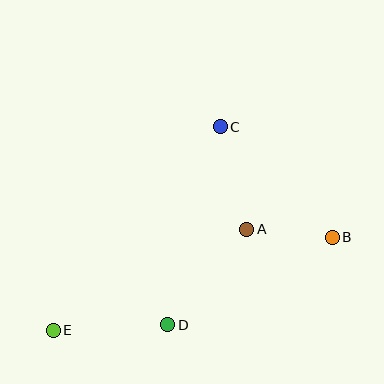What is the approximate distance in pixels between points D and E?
The distance between D and E is approximately 115 pixels.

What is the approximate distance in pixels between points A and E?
The distance between A and E is approximately 218 pixels.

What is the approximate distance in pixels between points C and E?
The distance between C and E is approximately 264 pixels.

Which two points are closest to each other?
Points A and B are closest to each other.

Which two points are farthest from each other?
Points B and E are farthest from each other.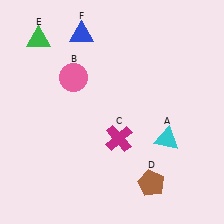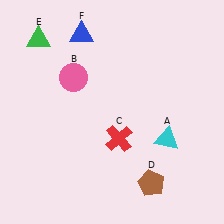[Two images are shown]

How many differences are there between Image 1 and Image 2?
There is 1 difference between the two images.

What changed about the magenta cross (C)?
In Image 1, C is magenta. In Image 2, it changed to red.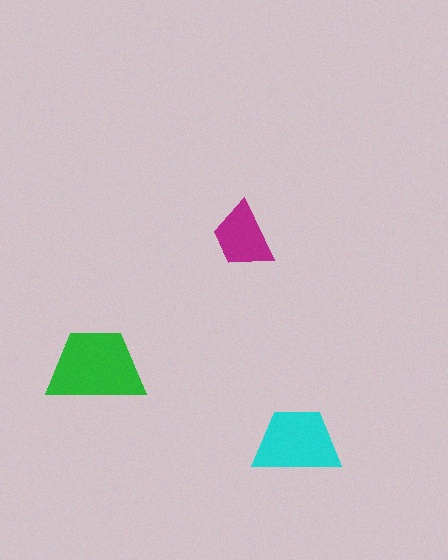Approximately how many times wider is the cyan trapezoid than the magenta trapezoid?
About 1.5 times wider.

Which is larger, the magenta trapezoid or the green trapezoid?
The green one.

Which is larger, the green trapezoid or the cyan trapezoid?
The green one.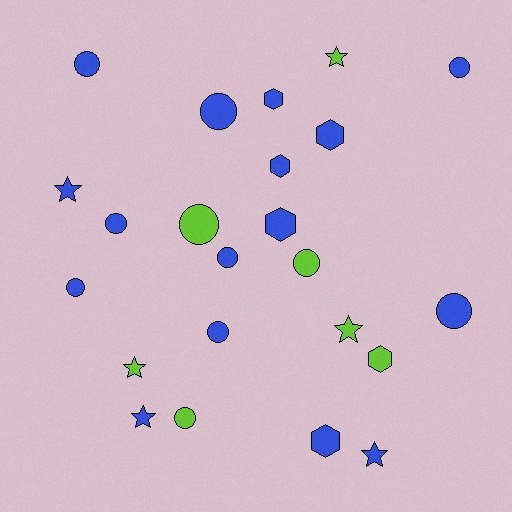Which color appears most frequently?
Blue, with 16 objects.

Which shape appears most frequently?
Circle, with 11 objects.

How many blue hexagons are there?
There are 5 blue hexagons.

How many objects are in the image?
There are 23 objects.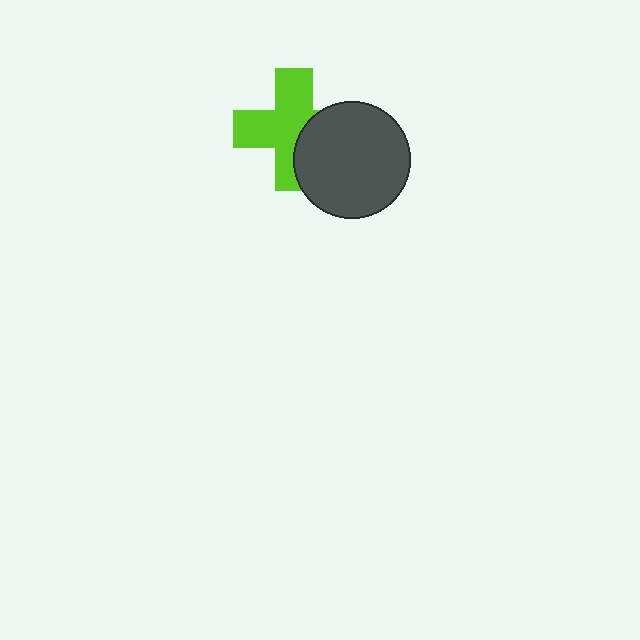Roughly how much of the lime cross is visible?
Most of it is visible (roughly 65%).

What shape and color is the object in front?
The object in front is a dark gray circle.